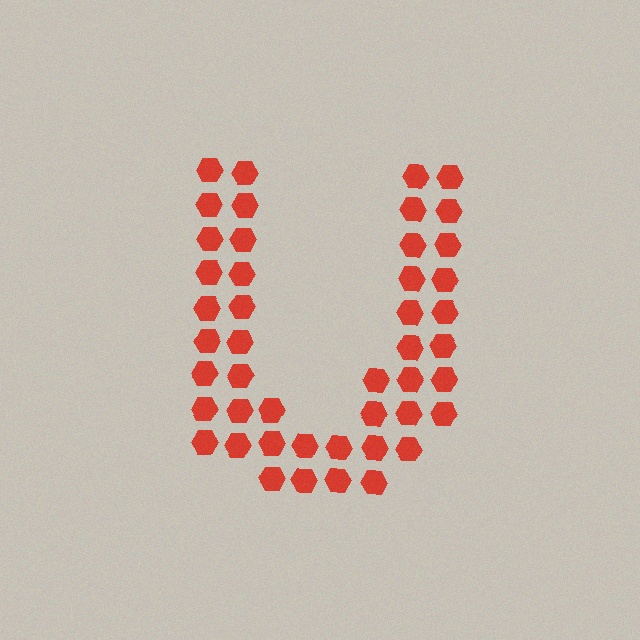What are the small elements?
The small elements are hexagons.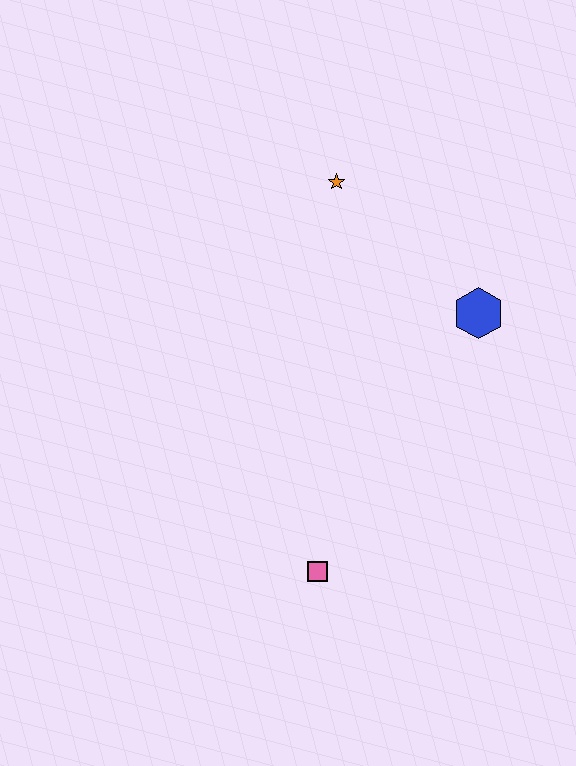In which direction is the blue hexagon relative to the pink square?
The blue hexagon is above the pink square.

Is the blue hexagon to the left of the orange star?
No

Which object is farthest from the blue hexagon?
The pink square is farthest from the blue hexagon.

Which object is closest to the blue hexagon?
The orange star is closest to the blue hexagon.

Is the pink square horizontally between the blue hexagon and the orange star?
No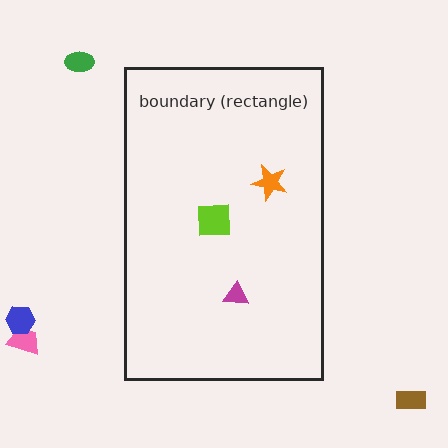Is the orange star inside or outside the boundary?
Inside.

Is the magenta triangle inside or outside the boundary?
Inside.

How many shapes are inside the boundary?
3 inside, 4 outside.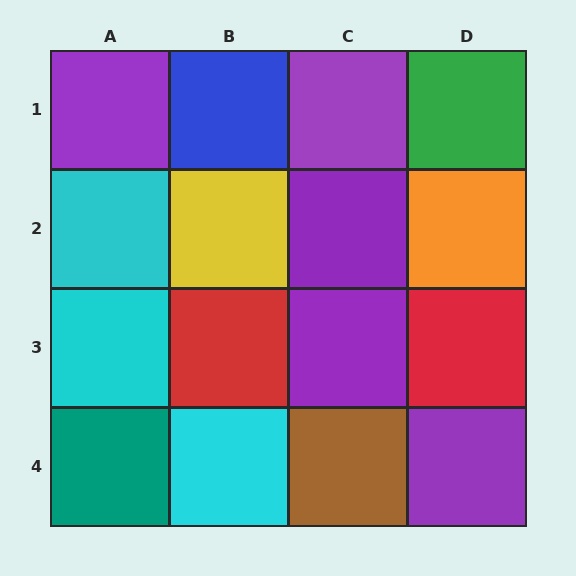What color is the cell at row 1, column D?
Green.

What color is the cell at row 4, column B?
Cyan.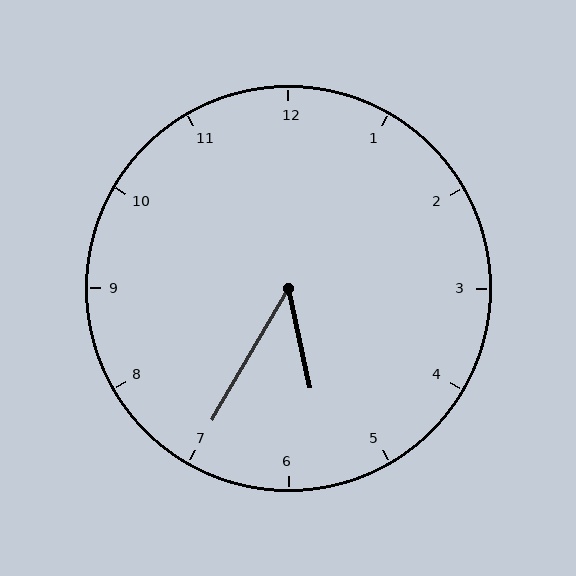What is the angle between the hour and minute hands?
Approximately 42 degrees.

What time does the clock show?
5:35.